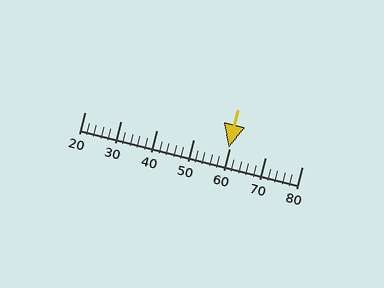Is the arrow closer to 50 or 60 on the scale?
The arrow is closer to 60.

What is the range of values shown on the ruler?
The ruler shows values from 20 to 80.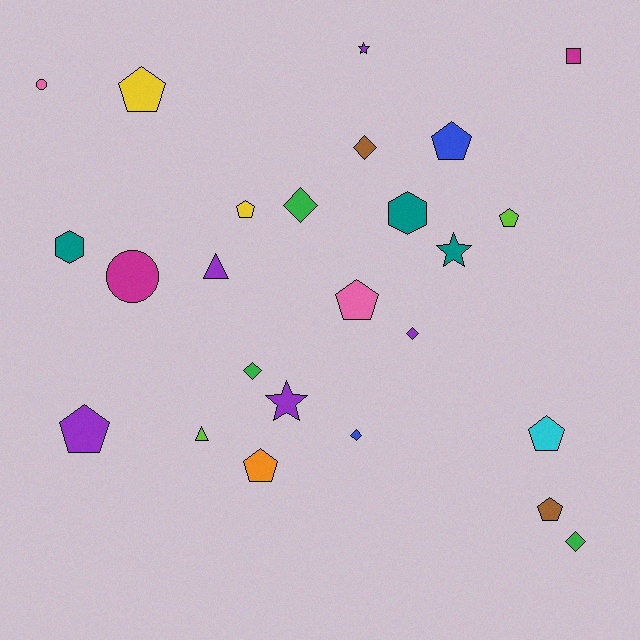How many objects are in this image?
There are 25 objects.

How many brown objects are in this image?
There are 2 brown objects.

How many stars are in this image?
There are 3 stars.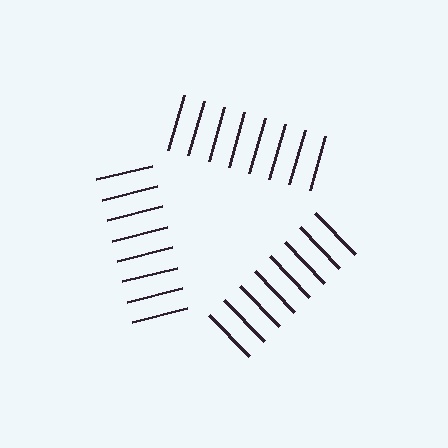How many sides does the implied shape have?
3 sides — the line-ends trace a triangle.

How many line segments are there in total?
24 — 8 along each of the 3 edges.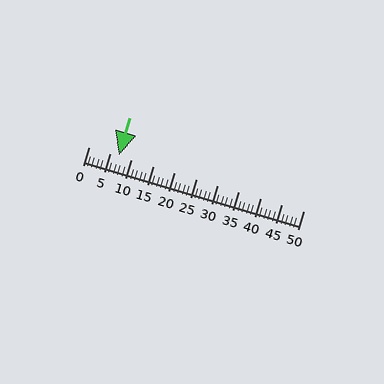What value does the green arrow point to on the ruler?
The green arrow points to approximately 7.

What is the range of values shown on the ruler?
The ruler shows values from 0 to 50.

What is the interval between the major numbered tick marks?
The major tick marks are spaced 5 units apart.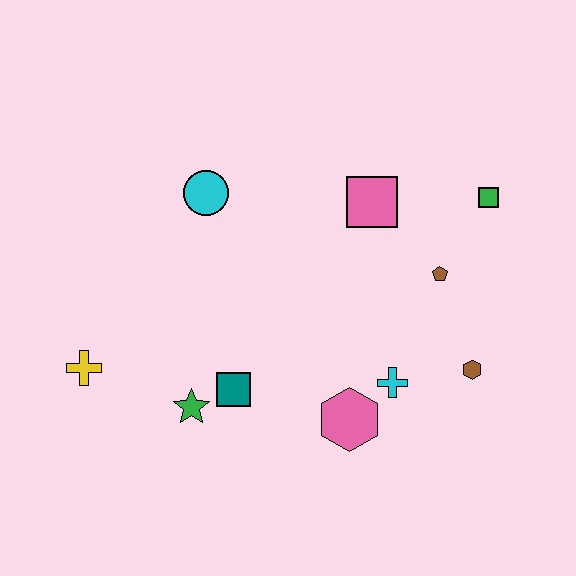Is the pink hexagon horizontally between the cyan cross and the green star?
Yes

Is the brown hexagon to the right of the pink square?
Yes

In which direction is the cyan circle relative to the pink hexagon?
The cyan circle is above the pink hexagon.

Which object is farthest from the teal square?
The green square is farthest from the teal square.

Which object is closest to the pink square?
The brown pentagon is closest to the pink square.